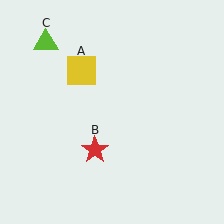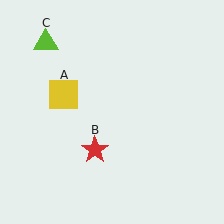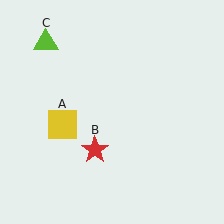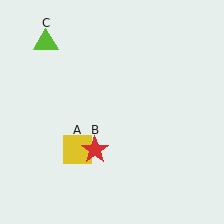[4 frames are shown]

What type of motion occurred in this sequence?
The yellow square (object A) rotated counterclockwise around the center of the scene.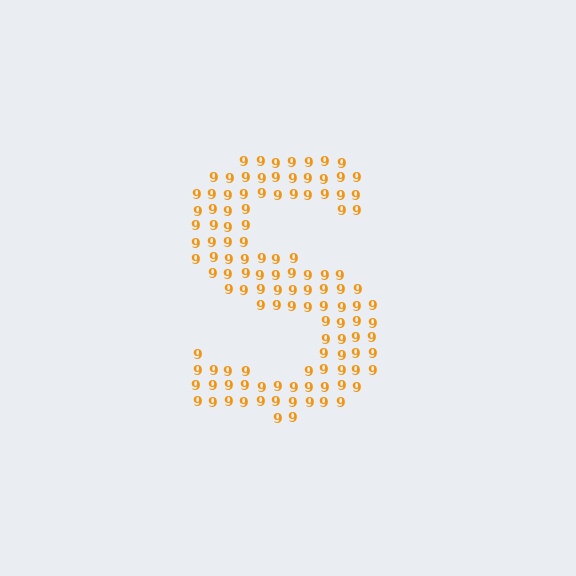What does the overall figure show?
The overall figure shows the letter S.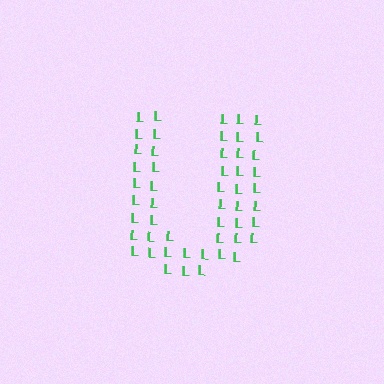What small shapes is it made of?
It is made of small letter L's.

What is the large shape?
The large shape is the letter U.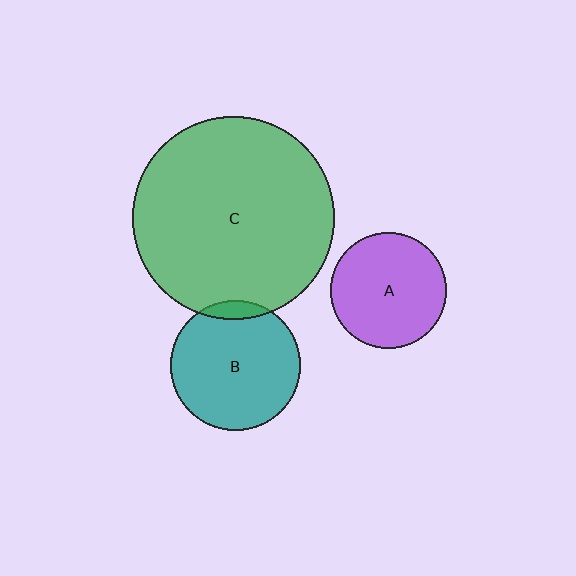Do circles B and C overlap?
Yes.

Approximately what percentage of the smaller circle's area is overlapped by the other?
Approximately 5%.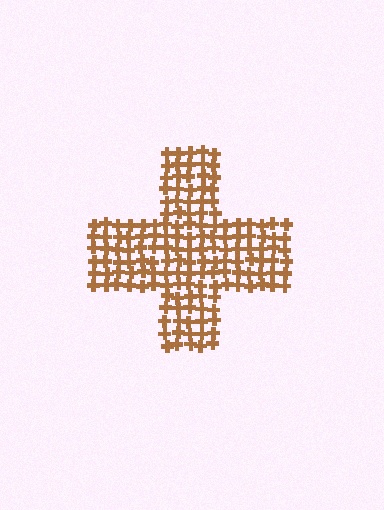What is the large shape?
The large shape is a cross.